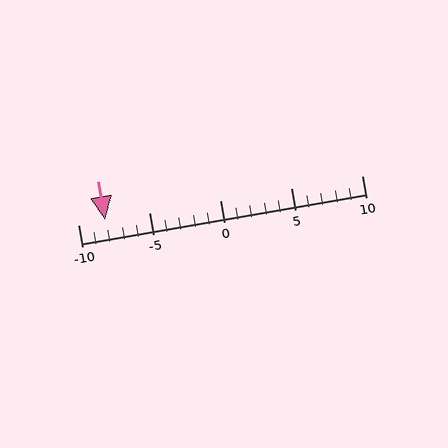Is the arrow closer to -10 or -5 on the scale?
The arrow is closer to -10.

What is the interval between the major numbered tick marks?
The major tick marks are spaced 5 units apart.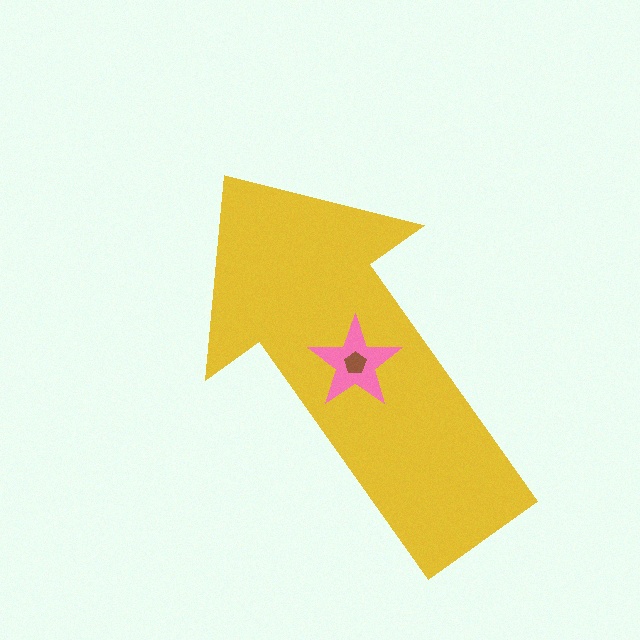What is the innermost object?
The brown pentagon.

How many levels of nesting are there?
3.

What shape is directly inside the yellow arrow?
The pink star.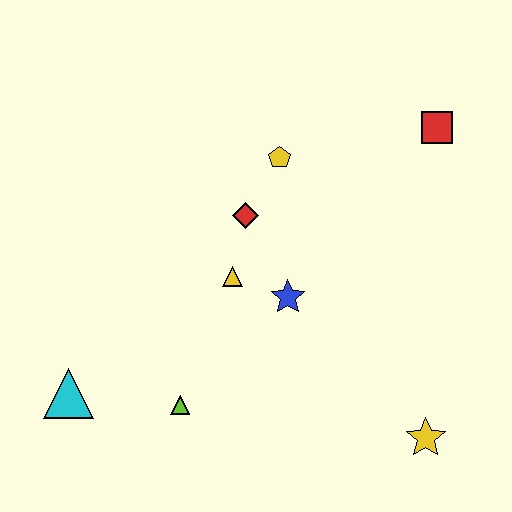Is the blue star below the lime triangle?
No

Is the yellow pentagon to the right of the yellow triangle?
Yes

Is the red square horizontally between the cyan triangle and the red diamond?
No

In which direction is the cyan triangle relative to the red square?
The cyan triangle is to the left of the red square.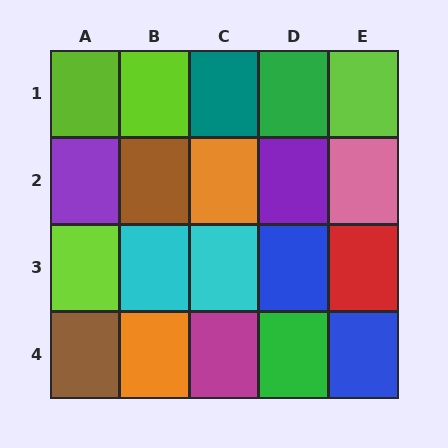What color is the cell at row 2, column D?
Purple.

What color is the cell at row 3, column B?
Cyan.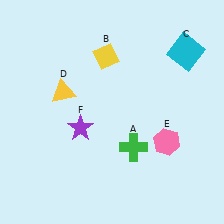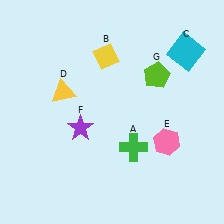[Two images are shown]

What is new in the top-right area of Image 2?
A lime pentagon (G) was added in the top-right area of Image 2.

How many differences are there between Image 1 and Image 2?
There is 1 difference between the two images.